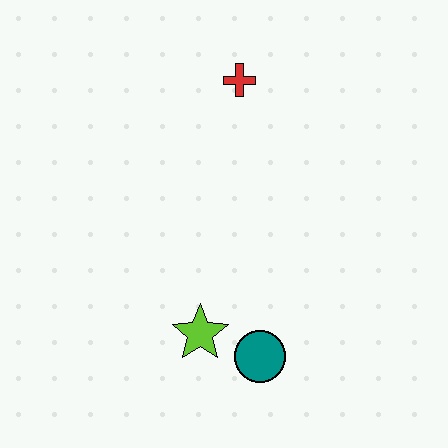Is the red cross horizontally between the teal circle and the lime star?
Yes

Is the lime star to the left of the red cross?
Yes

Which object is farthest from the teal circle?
The red cross is farthest from the teal circle.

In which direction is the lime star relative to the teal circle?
The lime star is to the left of the teal circle.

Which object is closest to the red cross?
The lime star is closest to the red cross.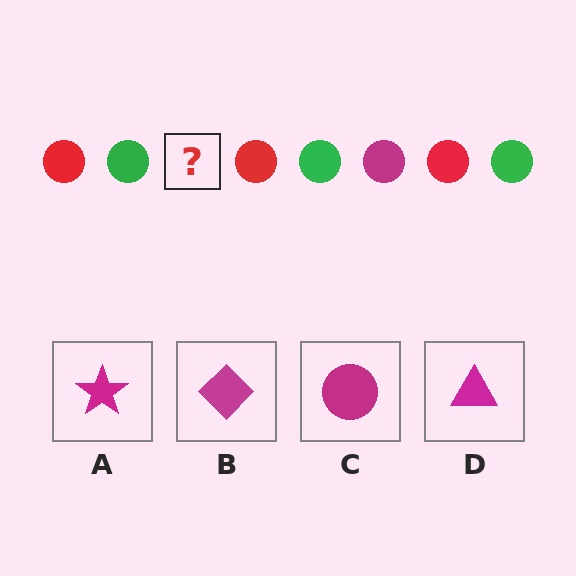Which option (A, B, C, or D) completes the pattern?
C.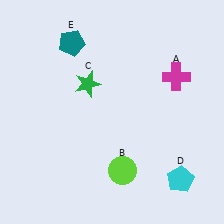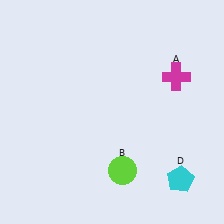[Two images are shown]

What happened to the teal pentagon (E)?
The teal pentagon (E) was removed in Image 2. It was in the top-left area of Image 1.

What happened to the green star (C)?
The green star (C) was removed in Image 2. It was in the top-left area of Image 1.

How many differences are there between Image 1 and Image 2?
There are 2 differences between the two images.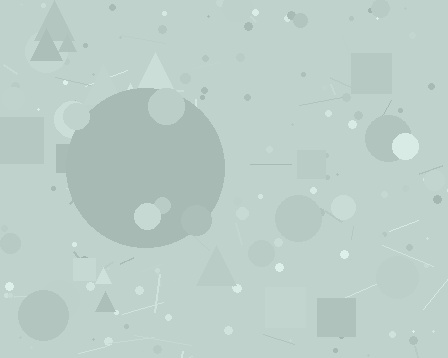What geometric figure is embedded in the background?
A circle is embedded in the background.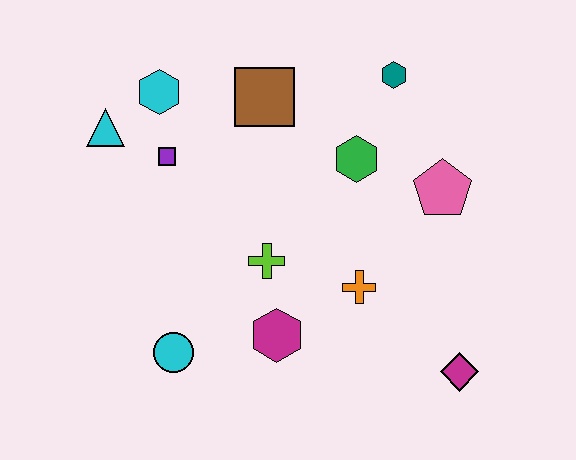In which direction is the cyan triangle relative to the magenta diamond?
The cyan triangle is to the left of the magenta diamond.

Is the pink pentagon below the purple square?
Yes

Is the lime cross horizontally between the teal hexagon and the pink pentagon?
No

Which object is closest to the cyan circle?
The magenta hexagon is closest to the cyan circle.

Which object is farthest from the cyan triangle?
The magenta diamond is farthest from the cyan triangle.